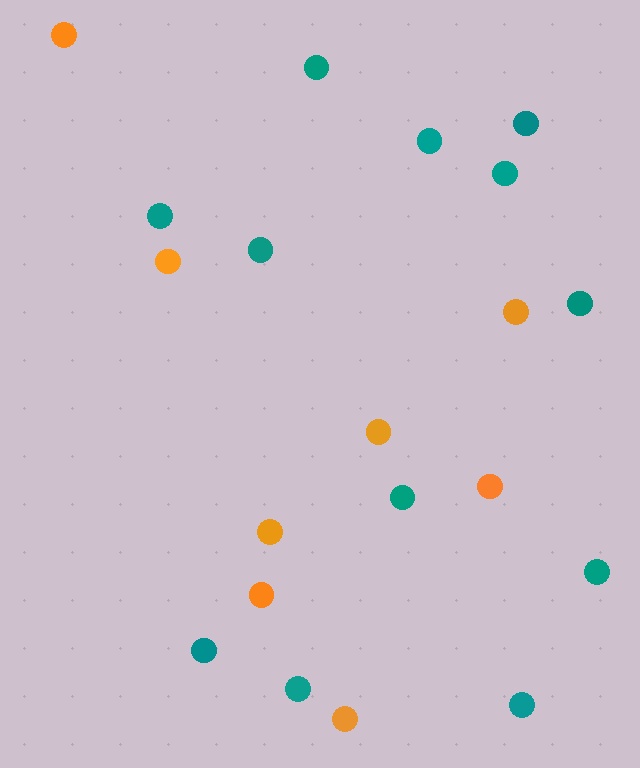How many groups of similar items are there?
There are 2 groups: one group of teal circles (12) and one group of orange circles (8).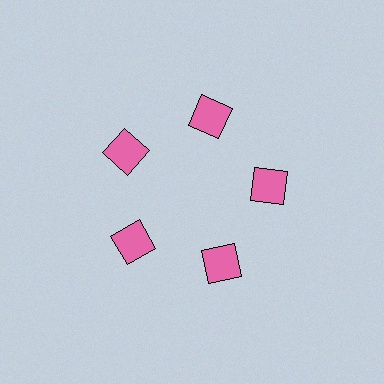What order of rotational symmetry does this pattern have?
This pattern has 5-fold rotational symmetry.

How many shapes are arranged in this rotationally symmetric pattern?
There are 5 shapes, arranged in 5 groups of 1.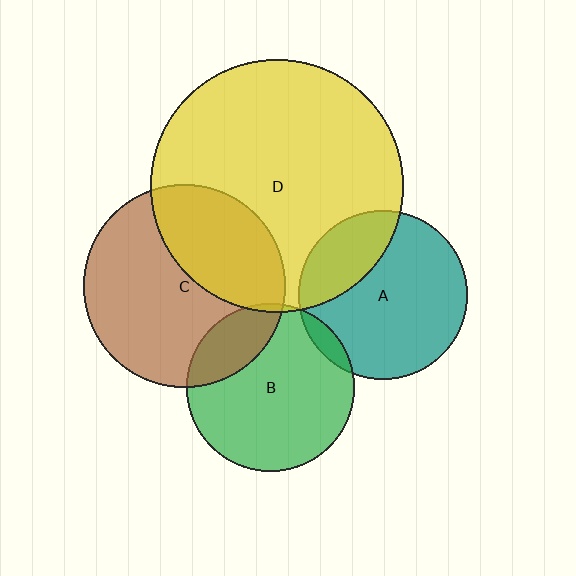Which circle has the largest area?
Circle D (yellow).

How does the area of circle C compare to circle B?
Approximately 1.4 times.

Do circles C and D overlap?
Yes.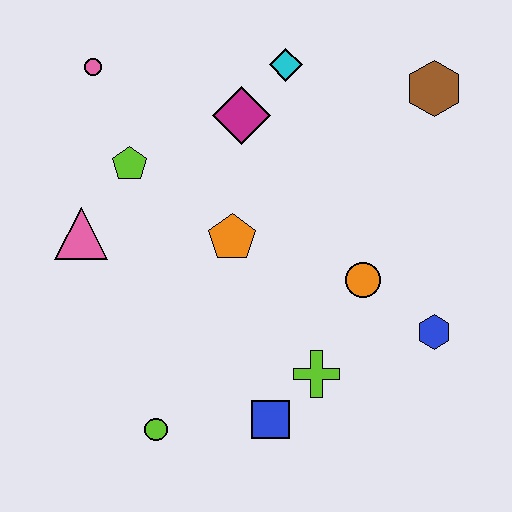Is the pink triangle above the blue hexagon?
Yes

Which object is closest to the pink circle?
The lime pentagon is closest to the pink circle.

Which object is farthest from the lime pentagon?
The blue hexagon is farthest from the lime pentagon.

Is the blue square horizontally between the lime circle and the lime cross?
Yes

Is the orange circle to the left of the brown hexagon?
Yes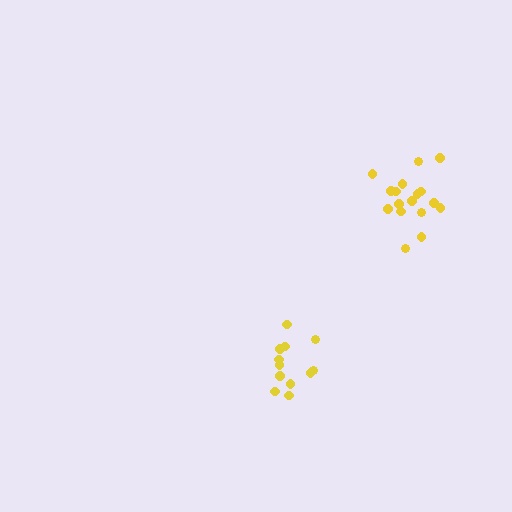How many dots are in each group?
Group 1: 17 dots, Group 2: 12 dots (29 total).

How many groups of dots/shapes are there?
There are 2 groups.